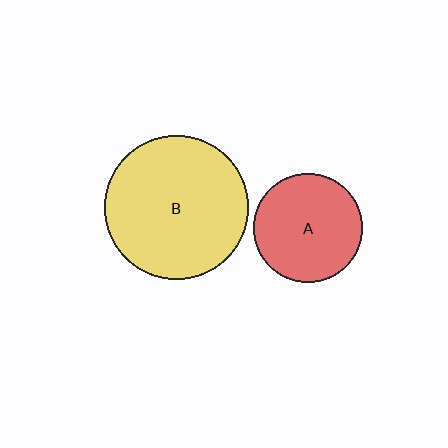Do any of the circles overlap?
No, none of the circles overlap.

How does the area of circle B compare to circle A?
Approximately 1.7 times.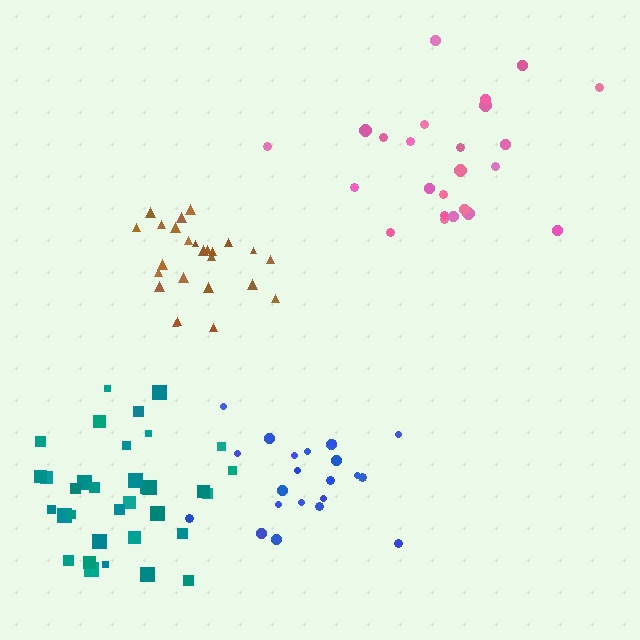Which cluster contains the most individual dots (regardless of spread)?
Teal (34).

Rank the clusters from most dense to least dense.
brown, teal, blue, pink.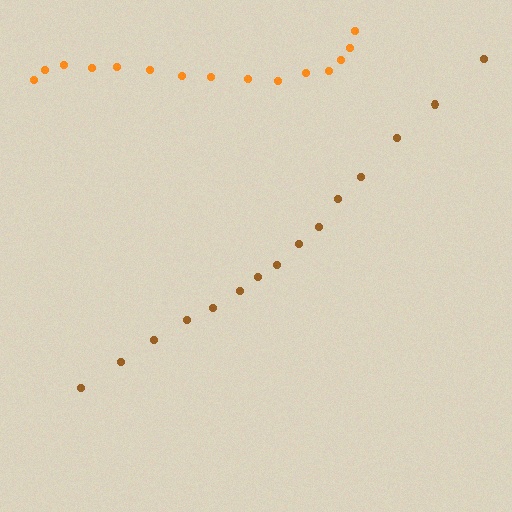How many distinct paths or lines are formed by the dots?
There are 2 distinct paths.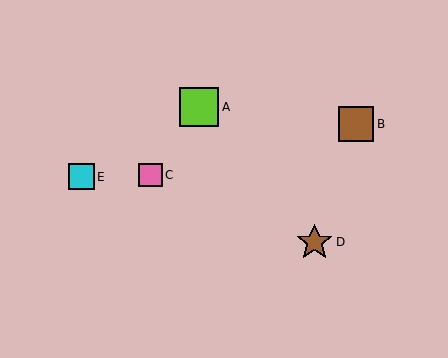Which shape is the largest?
The lime square (labeled A) is the largest.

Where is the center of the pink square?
The center of the pink square is at (150, 175).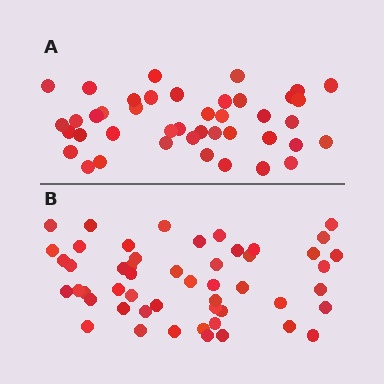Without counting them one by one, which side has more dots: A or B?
Region B (the bottom region) has more dots.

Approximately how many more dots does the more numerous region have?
Region B has roughly 8 or so more dots than region A.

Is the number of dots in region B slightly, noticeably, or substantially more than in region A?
Region B has only slightly more — the two regions are fairly close. The ratio is roughly 1.2 to 1.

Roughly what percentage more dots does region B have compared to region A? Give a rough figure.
About 20% more.